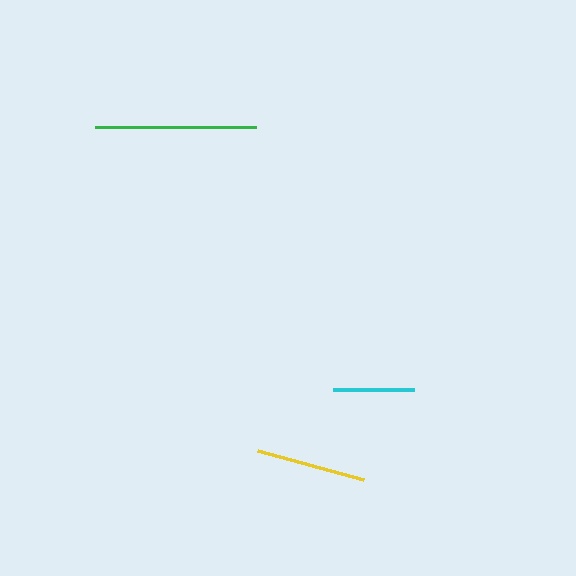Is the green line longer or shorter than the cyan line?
The green line is longer than the cyan line.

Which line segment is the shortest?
The cyan line is the shortest at approximately 81 pixels.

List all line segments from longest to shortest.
From longest to shortest: green, yellow, cyan.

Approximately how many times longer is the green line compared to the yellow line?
The green line is approximately 1.5 times the length of the yellow line.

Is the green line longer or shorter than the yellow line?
The green line is longer than the yellow line.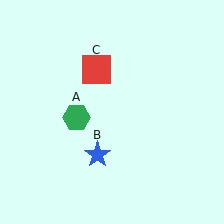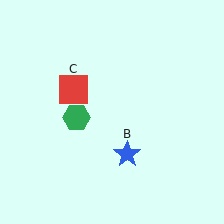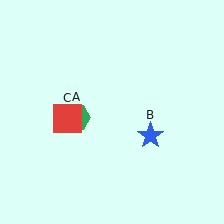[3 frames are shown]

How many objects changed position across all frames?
2 objects changed position: blue star (object B), red square (object C).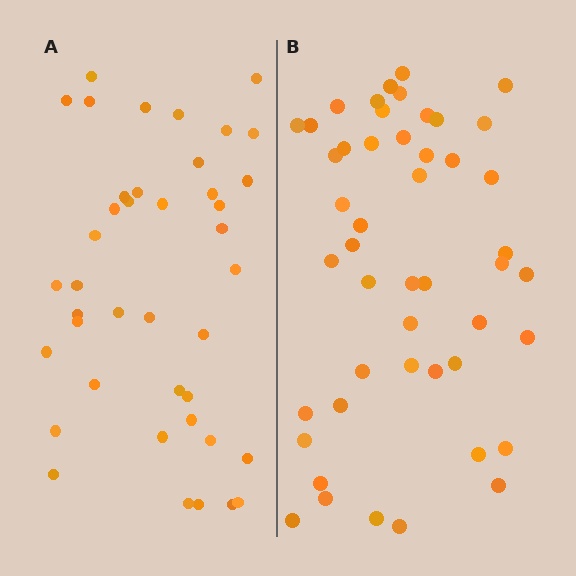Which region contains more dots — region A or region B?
Region B (the right region) has more dots.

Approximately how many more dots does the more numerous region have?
Region B has roughly 8 or so more dots than region A.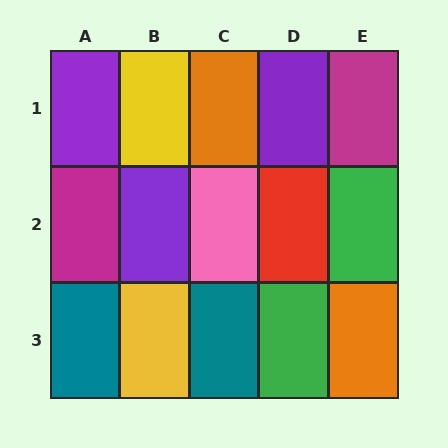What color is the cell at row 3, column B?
Yellow.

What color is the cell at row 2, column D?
Red.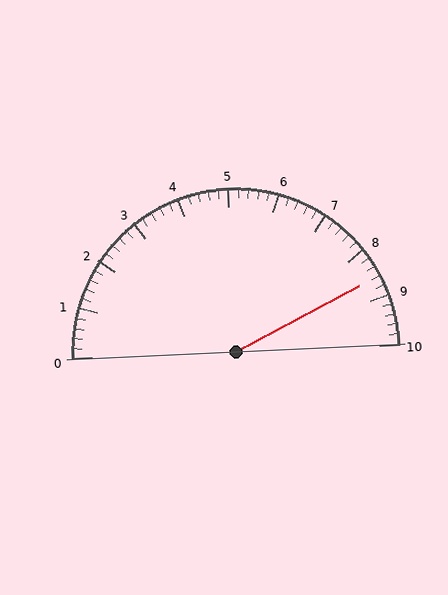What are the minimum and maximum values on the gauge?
The gauge ranges from 0 to 10.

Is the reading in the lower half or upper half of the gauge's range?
The reading is in the upper half of the range (0 to 10).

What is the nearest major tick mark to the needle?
The nearest major tick mark is 9.